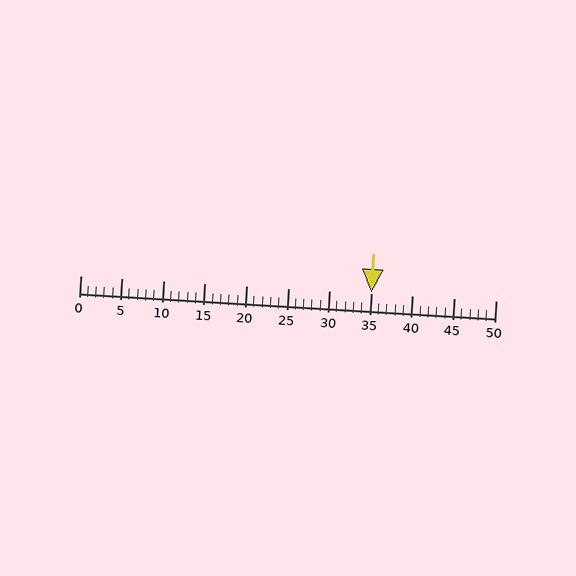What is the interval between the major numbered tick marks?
The major tick marks are spaced 5 units apart.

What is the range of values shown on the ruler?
The ruler shows values from 0 to 50.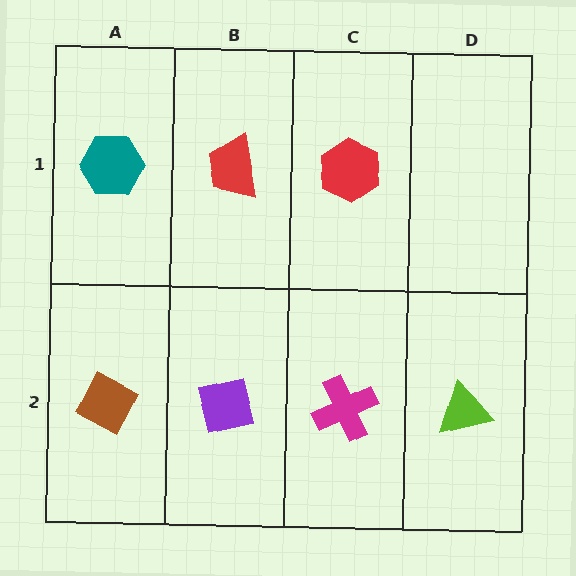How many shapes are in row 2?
4 shapes.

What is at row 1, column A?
A teal hexagon.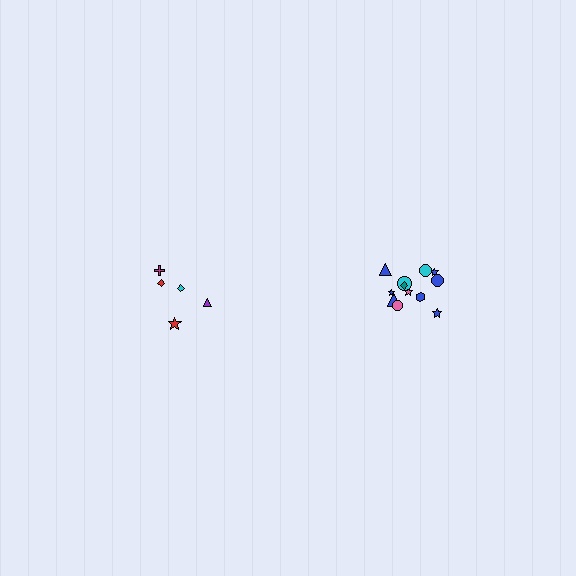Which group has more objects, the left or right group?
The right group.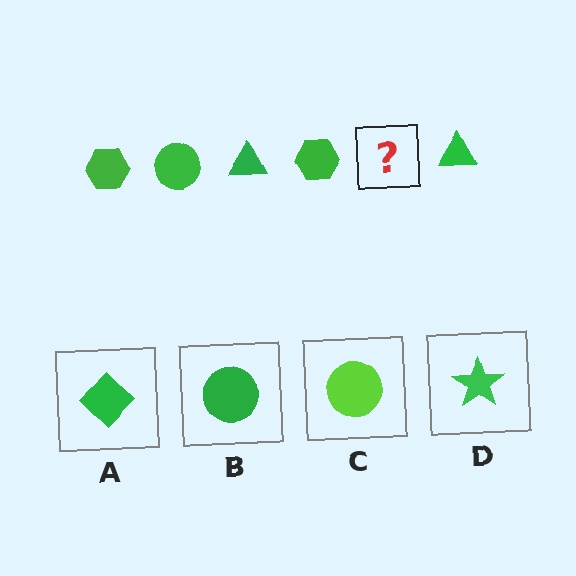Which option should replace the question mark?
Option B.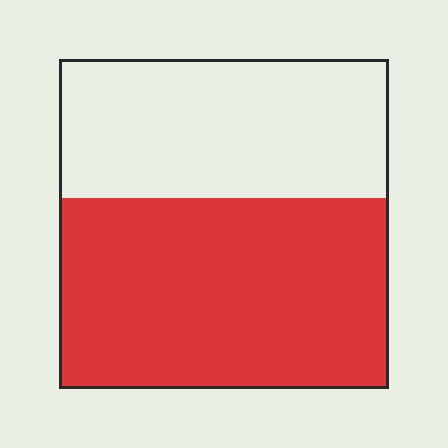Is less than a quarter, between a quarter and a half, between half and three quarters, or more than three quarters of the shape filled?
Between half and three quarters.